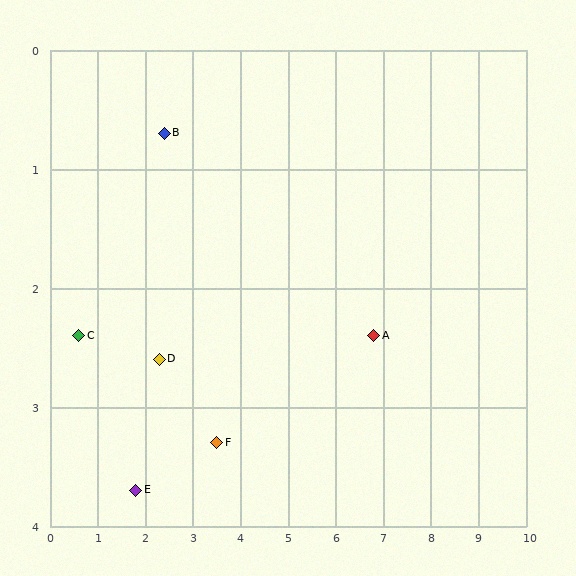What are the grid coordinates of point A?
Point A is at approximately (6.8, 2.4).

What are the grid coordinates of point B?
Point B is at approximately (2.4, 0.7).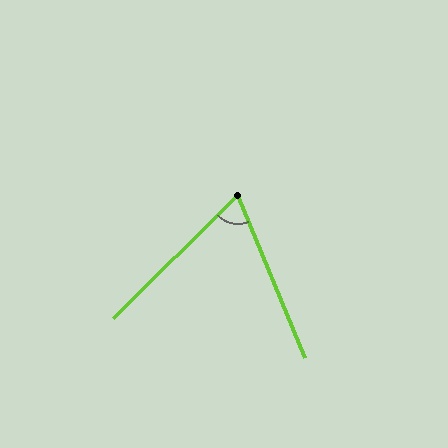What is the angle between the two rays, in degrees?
Approximately 68 degrees.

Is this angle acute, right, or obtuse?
It is acute.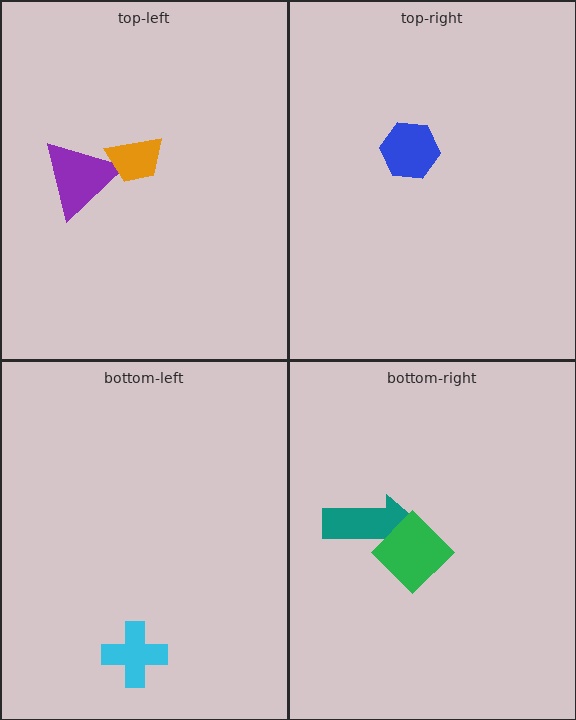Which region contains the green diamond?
The bottom-right region.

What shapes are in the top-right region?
The blue hexagon.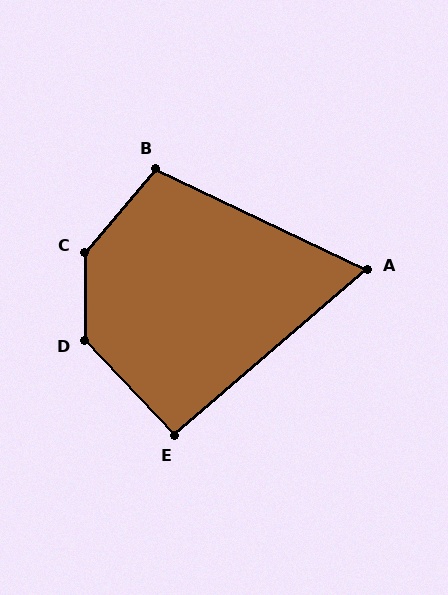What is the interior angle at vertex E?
Approximately 93 degrees (approximately right).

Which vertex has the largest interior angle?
C, at approximately 140 degrees.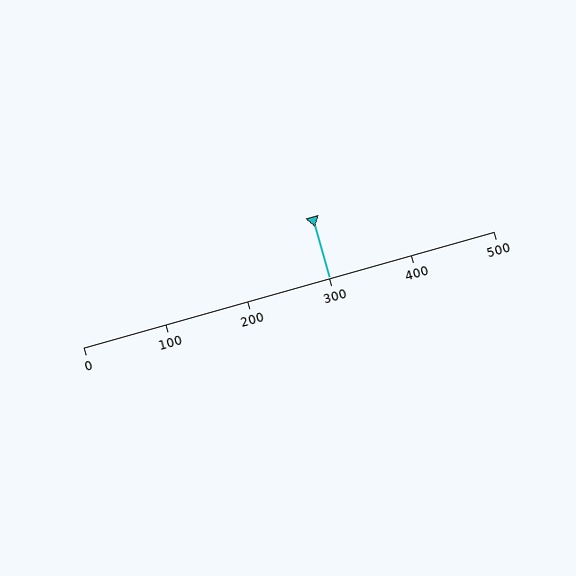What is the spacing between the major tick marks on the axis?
The major ticks are spaced 100 apart.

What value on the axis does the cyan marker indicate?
The marker indicates approximately 300.